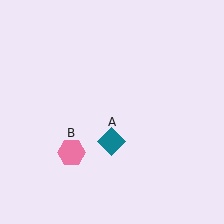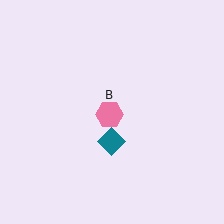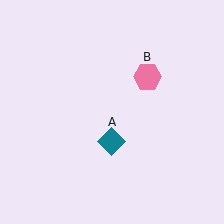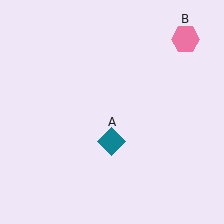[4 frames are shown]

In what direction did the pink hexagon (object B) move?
The pink hexagon (object B) moved up and to the right.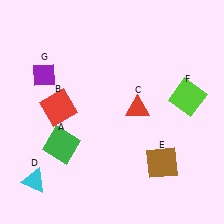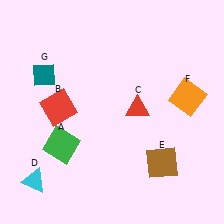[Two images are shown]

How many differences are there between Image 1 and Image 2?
There are 2 differences between the two images.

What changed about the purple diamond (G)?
In Image 1, G is purple. In Image 2, it changed to teal.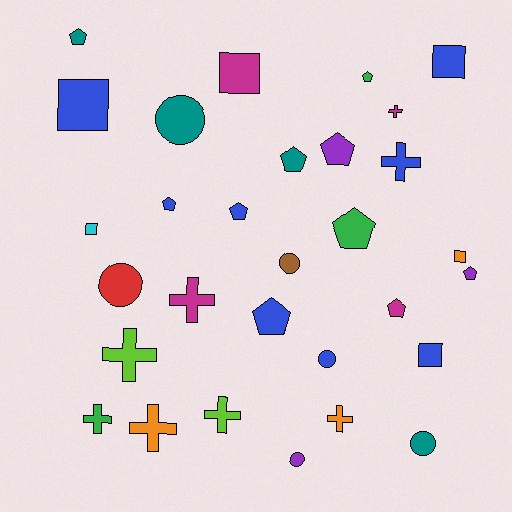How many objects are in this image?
There are 30 objects.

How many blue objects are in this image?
There are 8 blue objects.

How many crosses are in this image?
There are 8 crosses.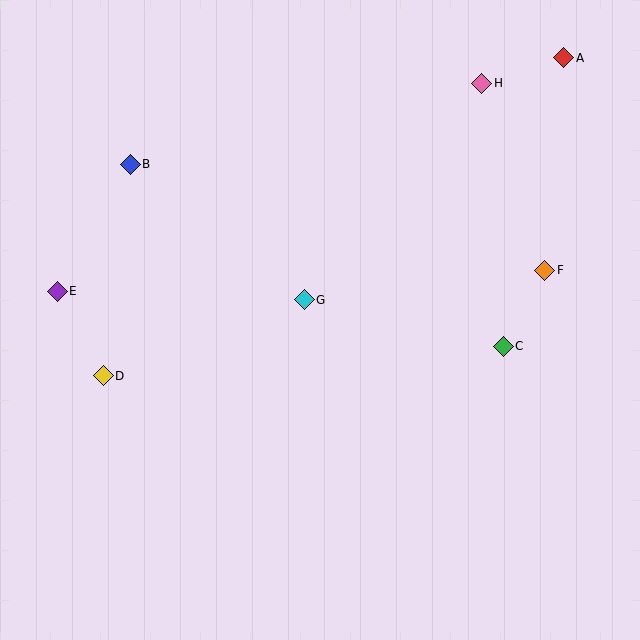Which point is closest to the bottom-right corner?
Point C is closest to the bottom-right corner.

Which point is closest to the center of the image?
Point G at (304, 300) is closest to the center.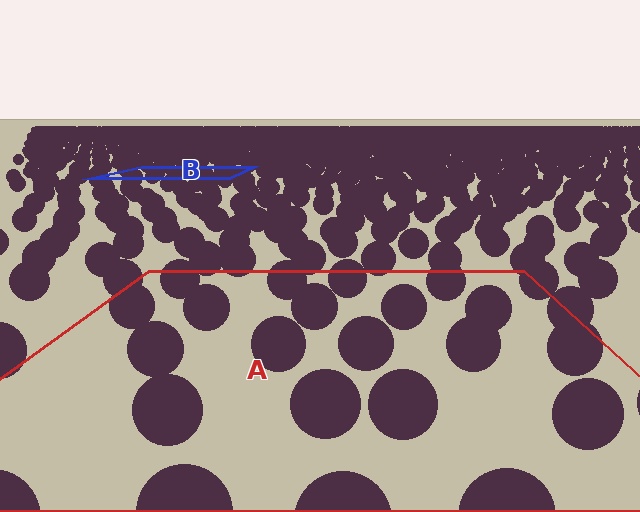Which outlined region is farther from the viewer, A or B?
Region B is farther from the viewer — the texture elements inside it appear smaller and more densely packed.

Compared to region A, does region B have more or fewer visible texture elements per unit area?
Region B has more texture elements per unit area — they are packed more densely because it is farther away.